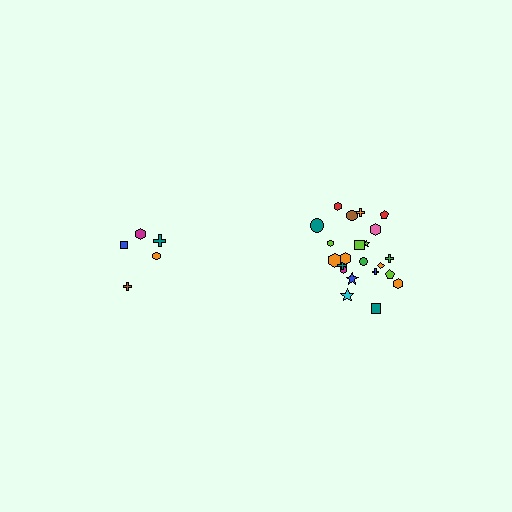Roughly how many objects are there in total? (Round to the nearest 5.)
Roughly 25 objects in total.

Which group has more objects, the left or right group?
The right group.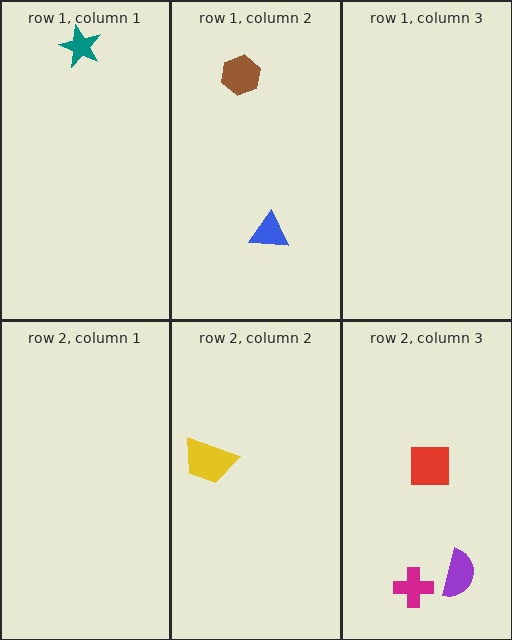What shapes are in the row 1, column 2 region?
The brown hexagon, the blue triangle.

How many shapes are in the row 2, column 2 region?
1.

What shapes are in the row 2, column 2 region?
The yellow trapezoid.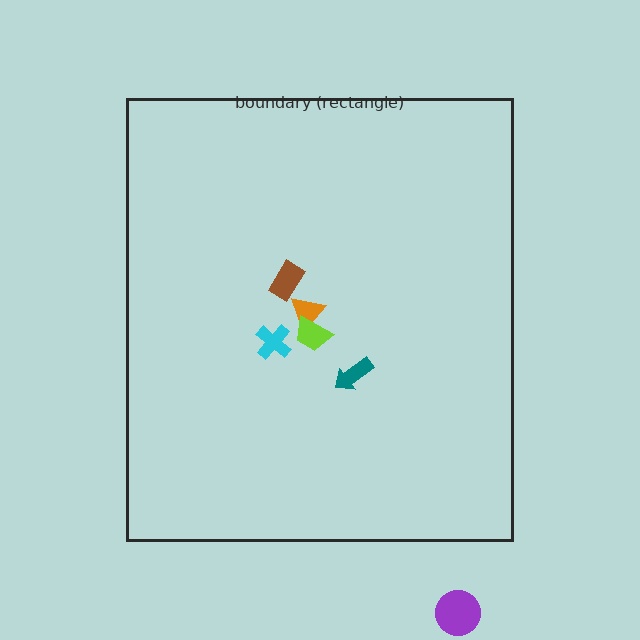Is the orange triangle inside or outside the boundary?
Inside.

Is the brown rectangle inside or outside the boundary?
Inside.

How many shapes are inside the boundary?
5 inside, 1 outside.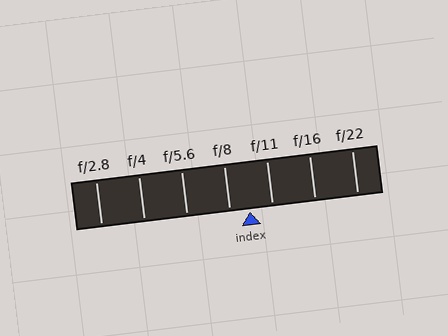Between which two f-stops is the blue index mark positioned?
The index mark is between f/8 and f/11.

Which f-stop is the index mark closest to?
The index mark is closest to f/8.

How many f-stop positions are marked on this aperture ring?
There are 7 f-stop positions marked.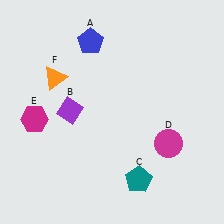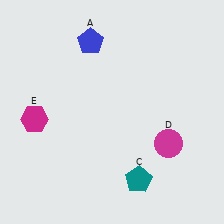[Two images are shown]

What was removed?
The orange triangle (F), the purple diamond (B) were removed in Image 2.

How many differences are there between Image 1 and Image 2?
There are 2 differences between the two images.